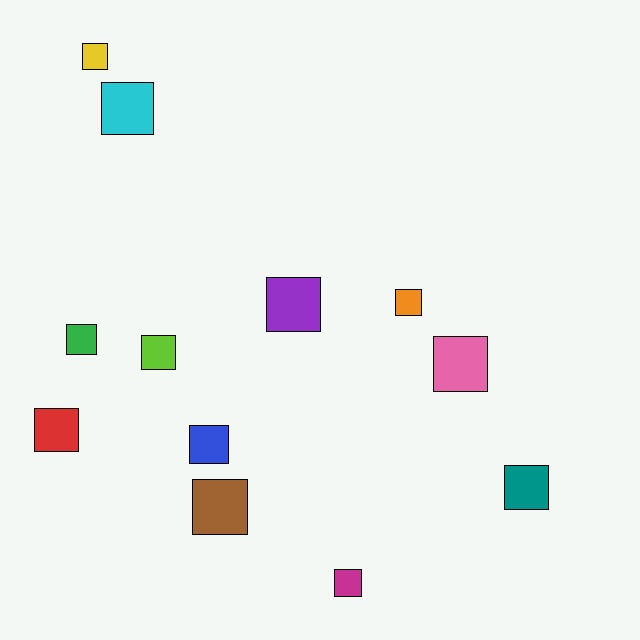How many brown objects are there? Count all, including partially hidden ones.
There is 1 brown object.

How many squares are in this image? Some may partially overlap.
There are 12 squares.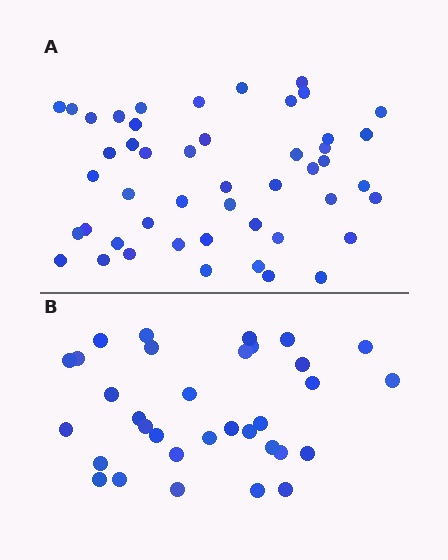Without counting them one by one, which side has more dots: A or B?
Region A (the top region) has more dots.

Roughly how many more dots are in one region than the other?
Region A has approximately 15 more dots than region B.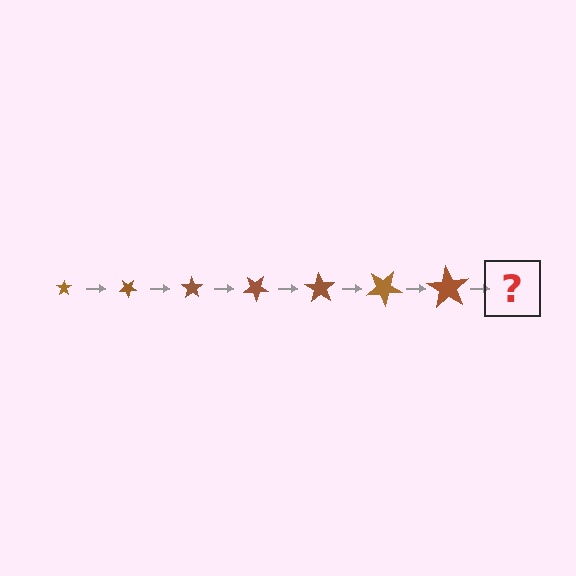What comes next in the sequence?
The next element should be a star, larger than the previous one and rotated 245 degrees from the start.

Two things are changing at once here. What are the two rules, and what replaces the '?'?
The two rules are that the star grows larger each step and it rotates 35 degrees each step. The '?' should be a star, larger than the previous one and rotated 245 degrees from the start.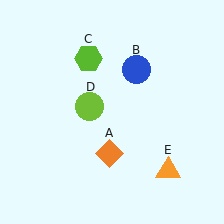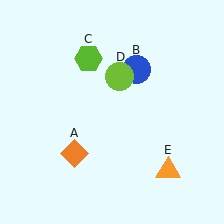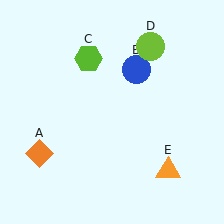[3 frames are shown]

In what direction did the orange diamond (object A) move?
The orange diamond (object A) moved left.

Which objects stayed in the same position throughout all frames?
Blue circle (object B) and lime hexagon (object C) and orange triangle (object E) remained stationary.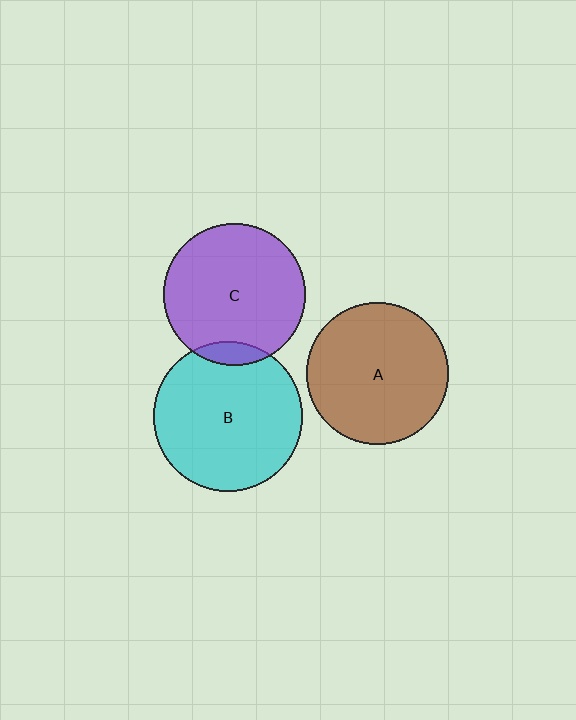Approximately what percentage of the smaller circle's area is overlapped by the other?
Approximately 10%.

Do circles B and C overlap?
Yes.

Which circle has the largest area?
Circle B (cyan).